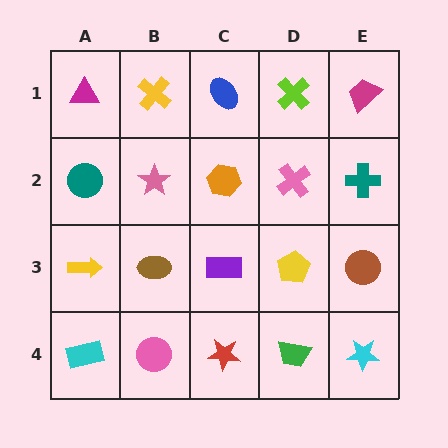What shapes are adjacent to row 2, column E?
A magenta trapezoid (row 1, column E), a brown circle (row 3, column E), a pink cross (row 2, column D).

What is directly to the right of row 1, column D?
A magenta trapezoid.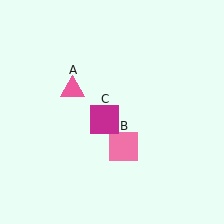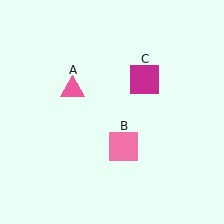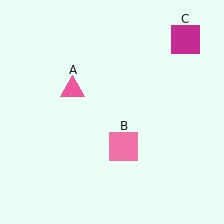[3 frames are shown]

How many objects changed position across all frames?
1 object changed position: magenta square (object C).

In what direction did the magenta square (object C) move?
The magenta square (object C) moved up and to the right.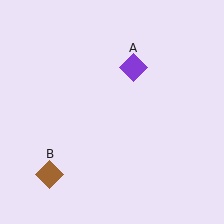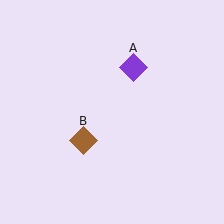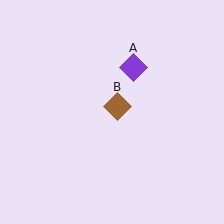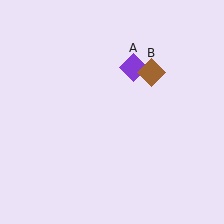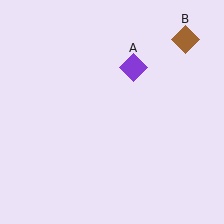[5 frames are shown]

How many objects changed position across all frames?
1 object changed position: brown diamond (object B).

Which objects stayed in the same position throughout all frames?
Purple diamond (object A) remained stationary.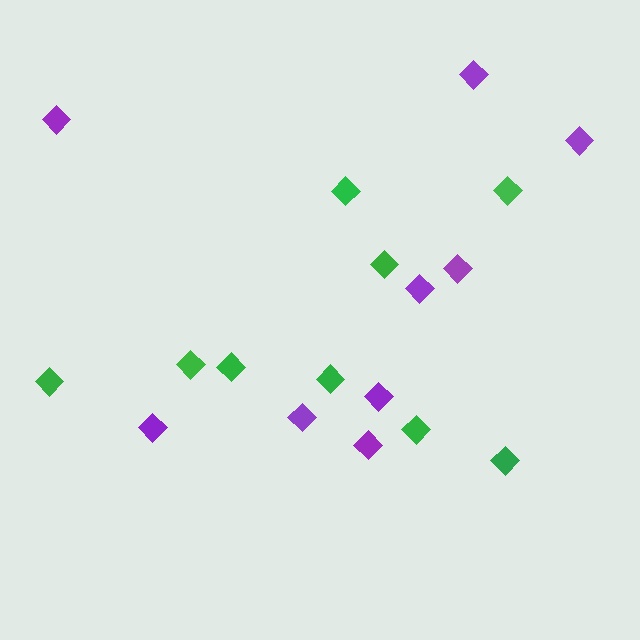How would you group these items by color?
There are 2 groups: one group of purple diamonds (9) and one group of green diamonds (9).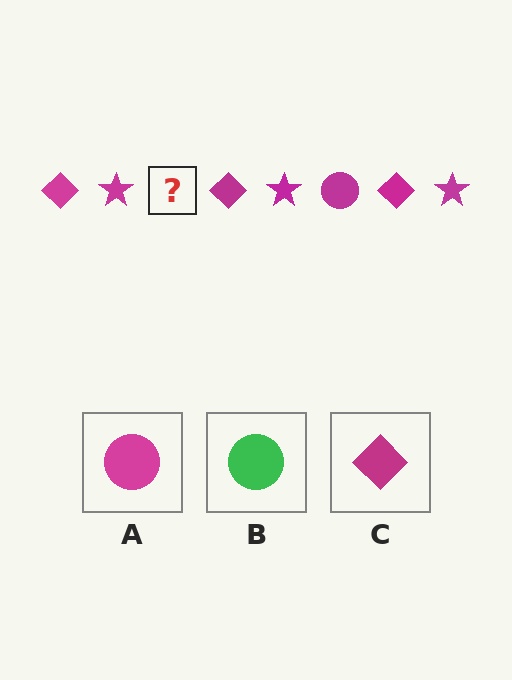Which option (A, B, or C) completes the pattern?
A.